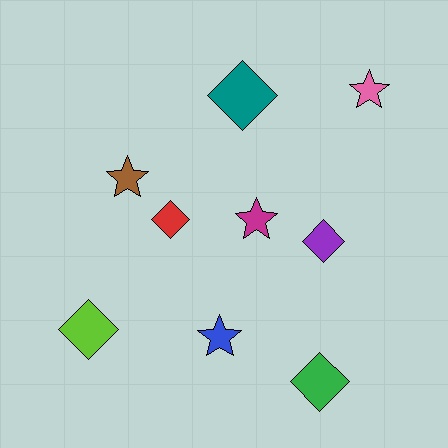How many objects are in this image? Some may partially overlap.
There are 9 objects.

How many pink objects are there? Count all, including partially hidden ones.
There is 1 pink object.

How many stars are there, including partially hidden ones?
There are 4 stars.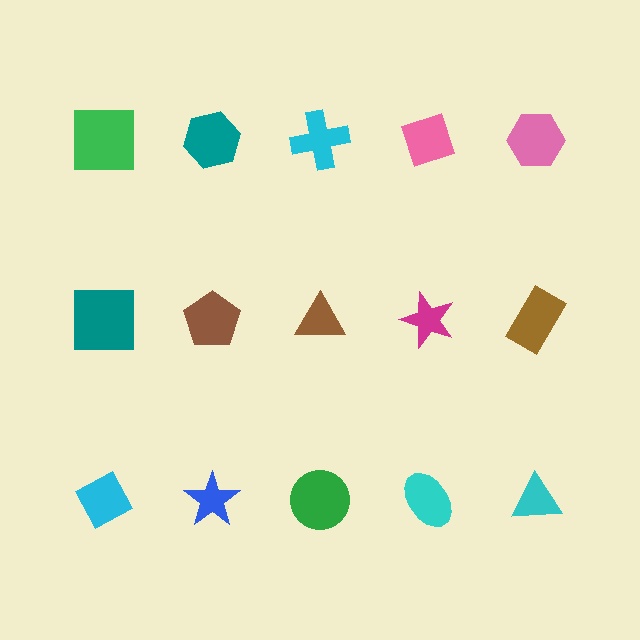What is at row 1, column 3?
A cyan cross.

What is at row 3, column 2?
A blue star.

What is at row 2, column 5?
A brown rectangle.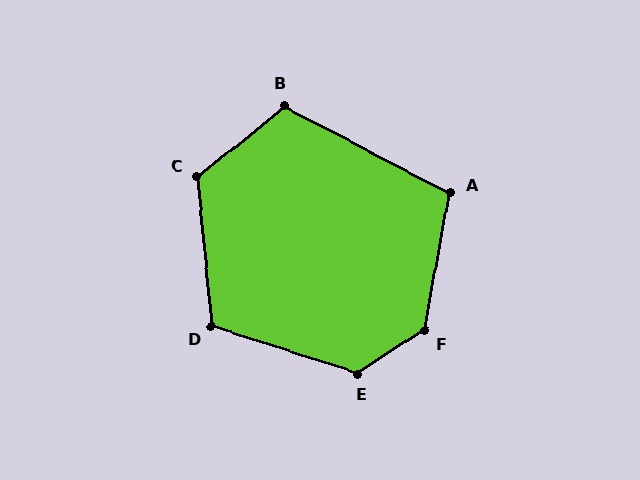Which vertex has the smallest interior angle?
A, at approximately 107 degrees.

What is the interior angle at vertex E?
Approximately 129 degrees (obtuse).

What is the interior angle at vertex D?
Approximately 114 degrees (obtuse).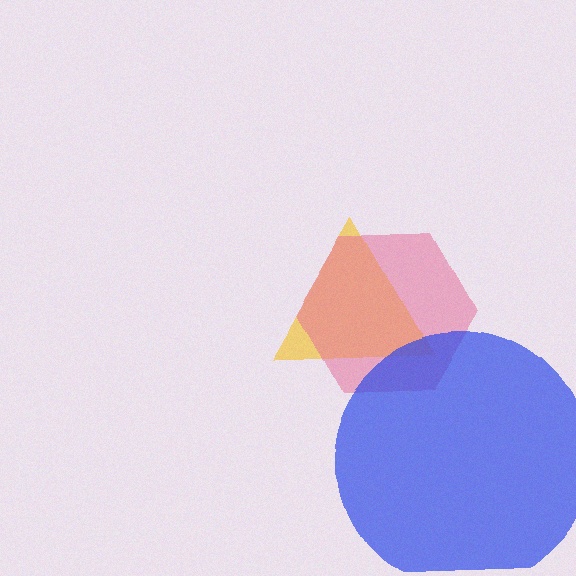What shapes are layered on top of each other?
The layered shapes are: a yellow triangle, a pink hexagon, a blue circle.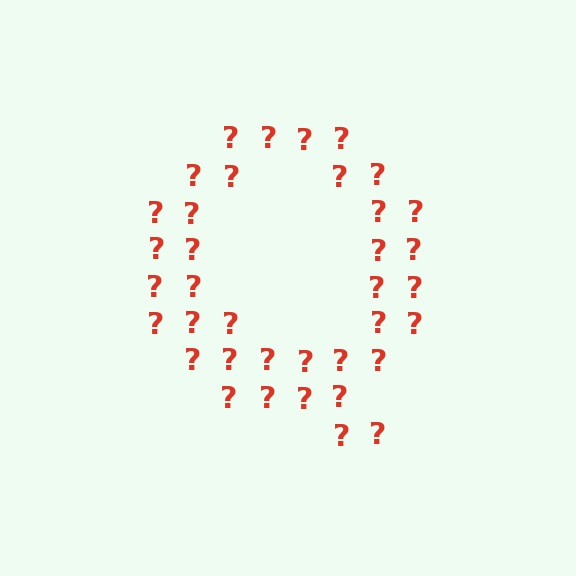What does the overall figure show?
The overall figure shows the letter Q.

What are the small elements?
The small elements are question marks.